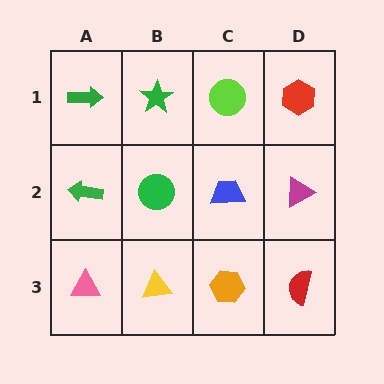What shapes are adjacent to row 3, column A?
A green arrow (row 2, column A), a yellow triangle (row 3, column B).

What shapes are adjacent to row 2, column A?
A green arrow (row 1, column A), a pink triangle (row 3, column A), a green circle (row 2, column B).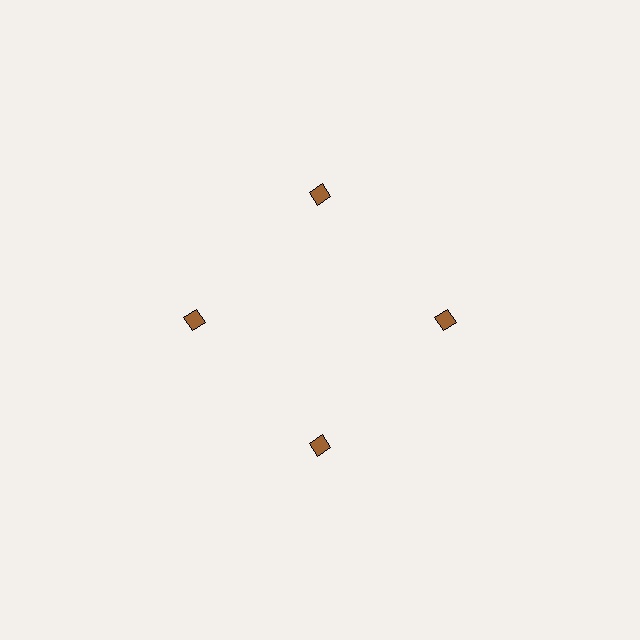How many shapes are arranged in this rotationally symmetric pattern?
There are 4 shapes, arranged in 4 groups of 1.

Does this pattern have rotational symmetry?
Yes, this pattern has 4-fold rotational symmetry. It looks the same after rotating 90 degrees around the center.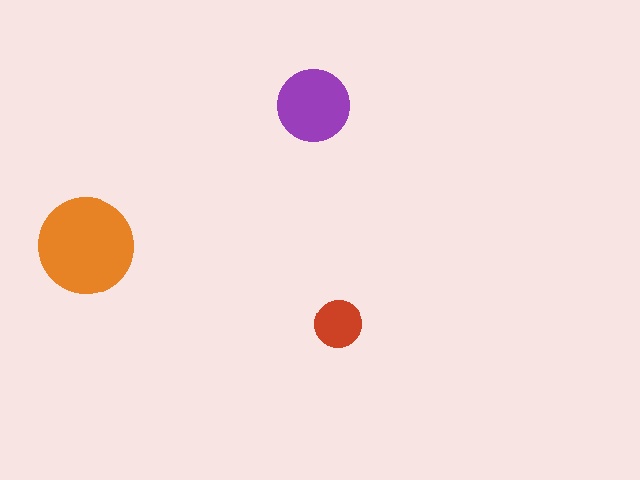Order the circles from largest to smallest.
the orange one, the purple one, the red one.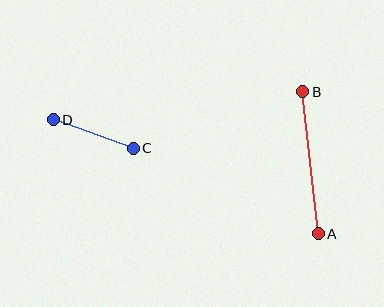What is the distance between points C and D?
The distance is approximately 85 pixels.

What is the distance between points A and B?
The distance is approximately 143 pixels.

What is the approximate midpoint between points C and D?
The midpoint is at approximately (93, 134) pixels.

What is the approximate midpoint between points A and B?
The midpoint is at approximately (311, 163) pixels.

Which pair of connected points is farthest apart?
Points A and B are farthest apart.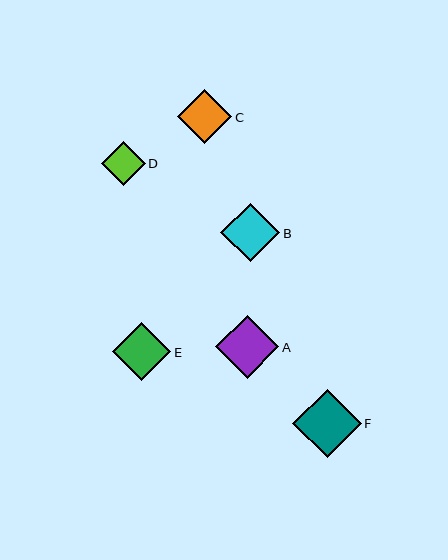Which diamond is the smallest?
Diamond D is the smallest with a size of approximately 44 pixels.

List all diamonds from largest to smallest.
From largest to smallest: F, A, B, E, C, D.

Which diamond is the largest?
Diamond F is the largest with a size of approximately 68 pixels.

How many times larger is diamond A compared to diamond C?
Diamond A is approximately 1.2 times the size of diamond C.